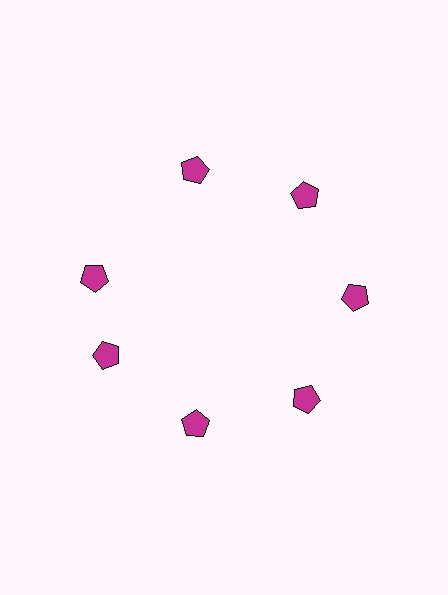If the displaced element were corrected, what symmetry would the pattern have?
It would have 7-fold rotational symmetry — the pattern would map onto itself every 51 degrees.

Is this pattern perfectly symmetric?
No. The 7 magenta pentagons are arranged in a ring, but one element near the 10 o'clock position is rotated out of alignment along the ring, breaking the 7-fold rotational symmetry.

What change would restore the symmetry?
The symmetry would be restored by rotating it back into even spacing with its neighbors so that all 7 pentagons sit at equal angles and equal distance from the center.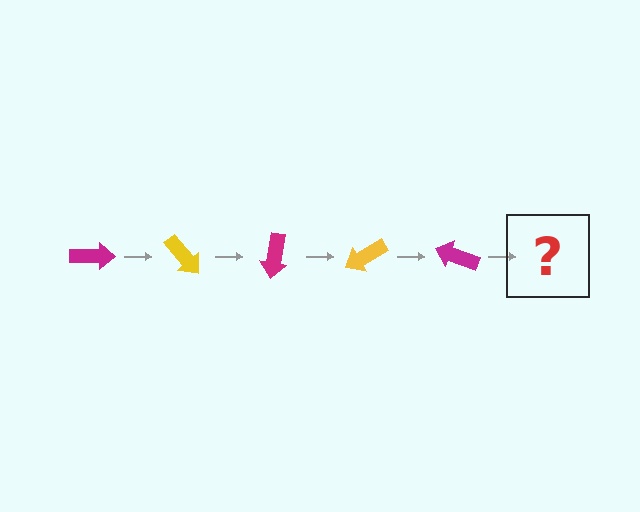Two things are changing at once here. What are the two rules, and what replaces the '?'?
The two rules are that it rotates 50 degrees each step and the color cycles through magenta and yellow. The '?' should be a yellow arrow, rotated 250 degrees from the start.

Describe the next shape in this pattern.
It should be a yellow arrow, rotated 250 degrees from the start.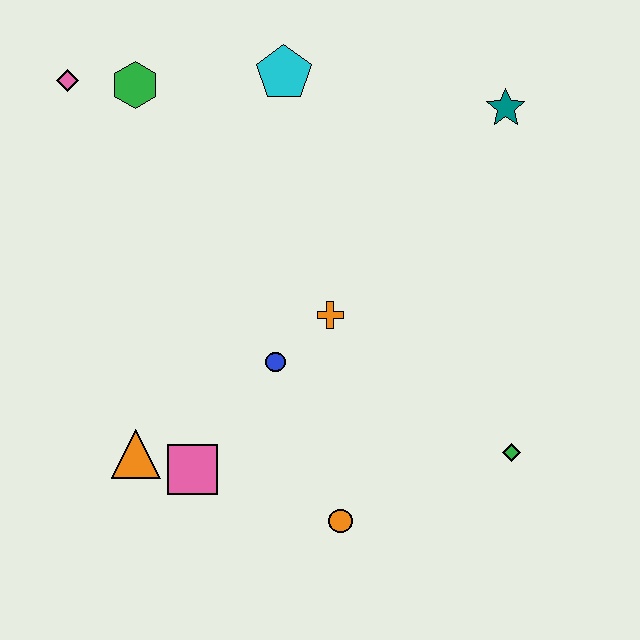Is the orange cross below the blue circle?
No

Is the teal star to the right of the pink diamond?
Yes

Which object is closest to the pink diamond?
The green hexagon is closest to the pink diamond.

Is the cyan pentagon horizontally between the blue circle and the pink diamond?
No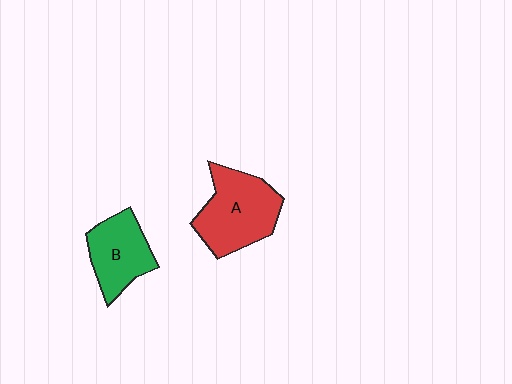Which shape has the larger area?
Shape A (red).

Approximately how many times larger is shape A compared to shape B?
Approximately 1.3 times.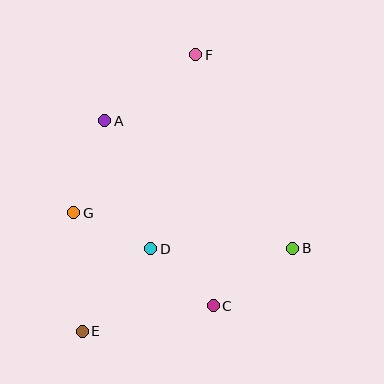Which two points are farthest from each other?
Points E and F are farthest from each other.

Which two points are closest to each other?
Points C and D are closest to each other.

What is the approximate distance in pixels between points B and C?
The distance between B and C is approximately 98 pixels.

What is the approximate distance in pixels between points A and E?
The distance between A and E is approximately 212 pixels.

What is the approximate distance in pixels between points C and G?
The distance between C and G is approximately 168 pixels.